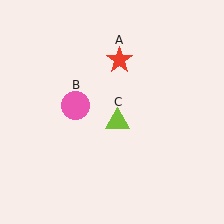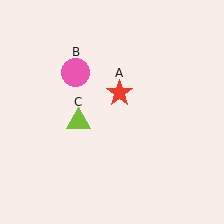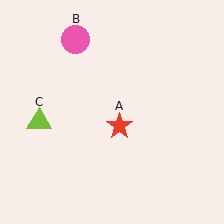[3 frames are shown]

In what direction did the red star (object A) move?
The red star (object A) moved down.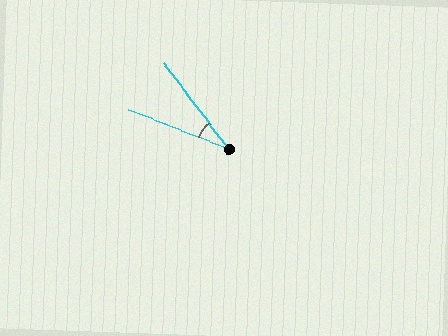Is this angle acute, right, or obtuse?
It is acute.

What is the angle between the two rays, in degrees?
Approximately 32 degrees.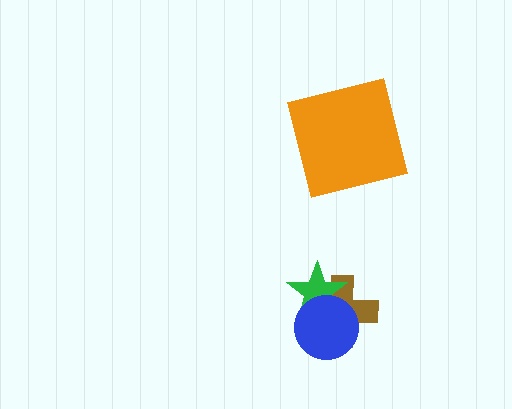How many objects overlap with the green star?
2 objects overlap with the green star.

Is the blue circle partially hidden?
No, no other shape covers it.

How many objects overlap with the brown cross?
2 objects overlap with the brown cross.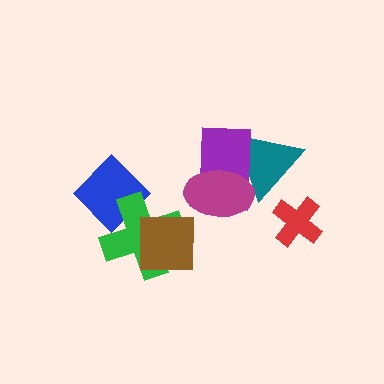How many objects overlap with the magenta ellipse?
2 objects overlap with the magenta ellipse.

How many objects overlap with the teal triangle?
2 objects overlap with the teal triangle.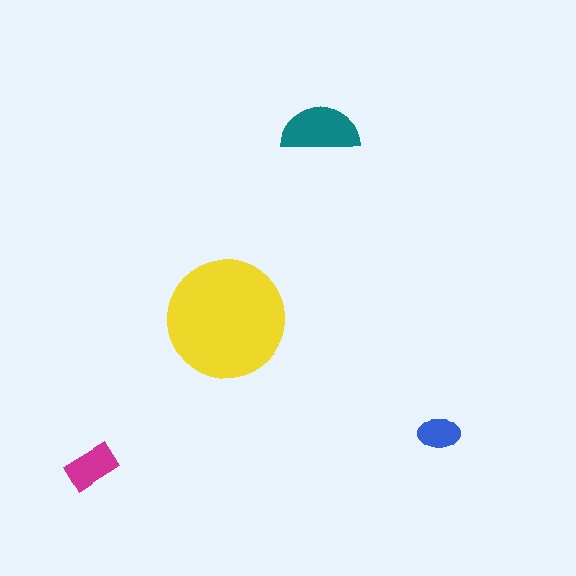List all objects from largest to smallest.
The yellow circle, the teal semicircle, the magenta rectangle, the blue ellipse.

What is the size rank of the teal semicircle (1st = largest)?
2nd.